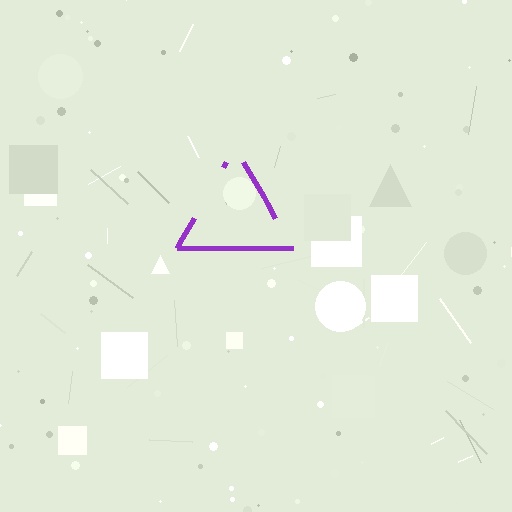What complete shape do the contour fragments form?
The contour fragments form a triangle.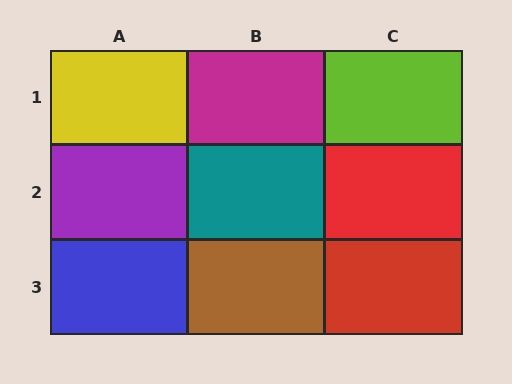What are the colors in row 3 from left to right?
Blue, brown, red.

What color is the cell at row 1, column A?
Yellow.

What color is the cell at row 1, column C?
Lime.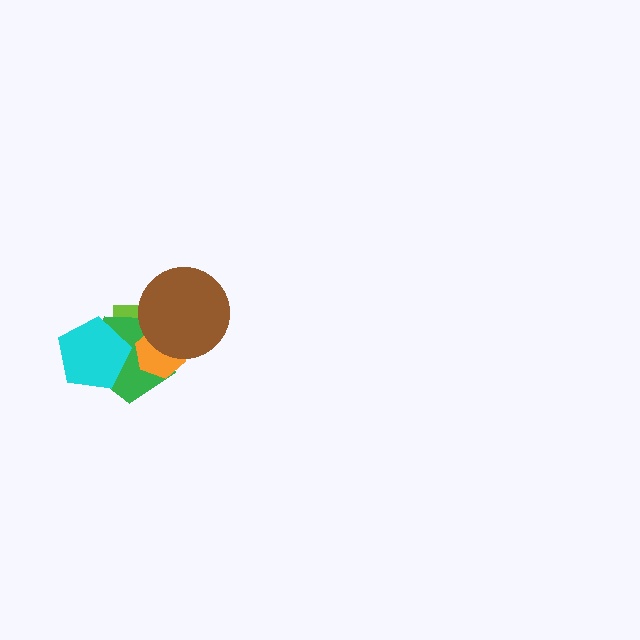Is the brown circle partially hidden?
No, no other shape covers it.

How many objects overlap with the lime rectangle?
4 objects overlap with the lime rectangle.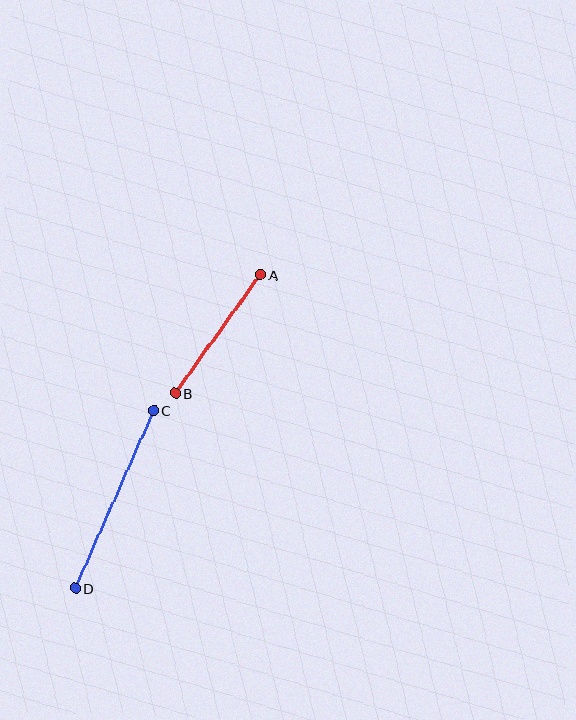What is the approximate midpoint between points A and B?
The midpoint is at approximately (218, 334) pixels.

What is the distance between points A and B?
The distance is approximately 146 pixels.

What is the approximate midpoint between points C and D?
The midpoint is at approximately (114, 499) pixels.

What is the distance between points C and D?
The distance is approximately 194 pixels.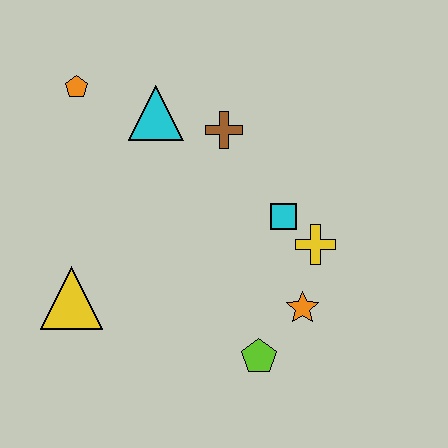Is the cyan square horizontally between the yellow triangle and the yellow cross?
Yes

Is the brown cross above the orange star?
Yes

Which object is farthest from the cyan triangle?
The lime pentagon is farthest from the cyan triangle.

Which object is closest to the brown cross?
The cyan triangle is closest to the brown cross.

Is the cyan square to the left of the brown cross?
No